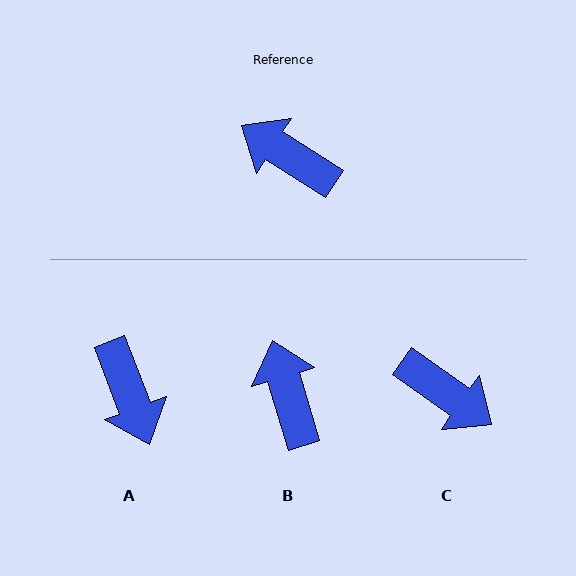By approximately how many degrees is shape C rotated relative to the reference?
Approximately 177 degrees counter-clockwise.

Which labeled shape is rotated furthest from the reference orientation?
C, about 177 degrees away.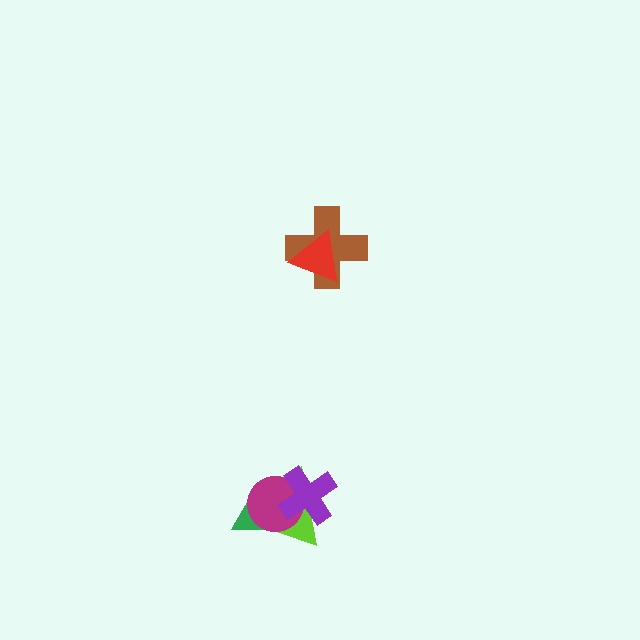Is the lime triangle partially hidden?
Yes, it is partially covered by another shape.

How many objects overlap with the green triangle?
2 objects overlap with the green triangle.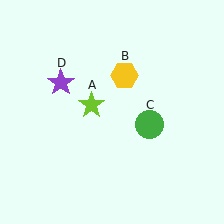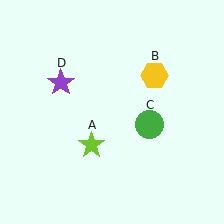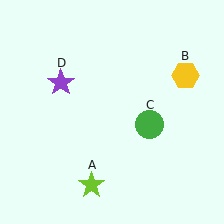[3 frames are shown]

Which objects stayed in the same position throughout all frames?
Green circle (object C) and purple star (object D) remained stationary.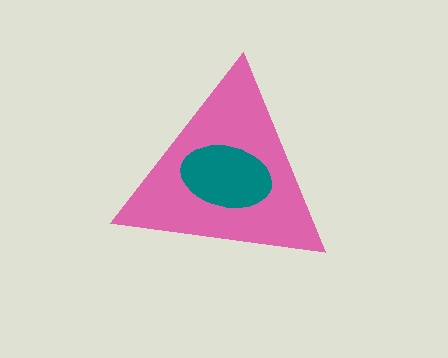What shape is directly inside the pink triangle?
The teal ellipse.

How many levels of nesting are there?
2.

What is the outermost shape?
The pink triangle.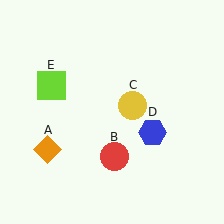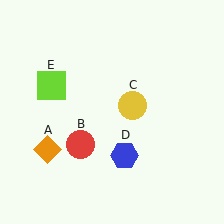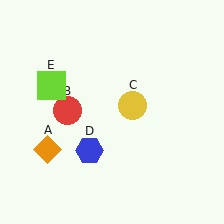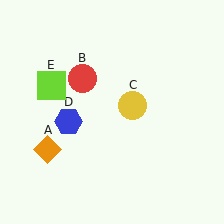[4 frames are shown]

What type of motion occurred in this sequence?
The red circle (object B), blue hexagon (object D) rotated clockwise around the center of the scene.